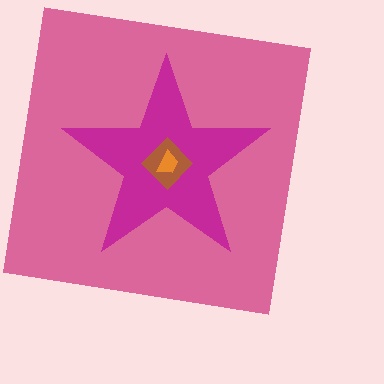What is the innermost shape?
The orange trapezoid.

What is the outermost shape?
The pink square.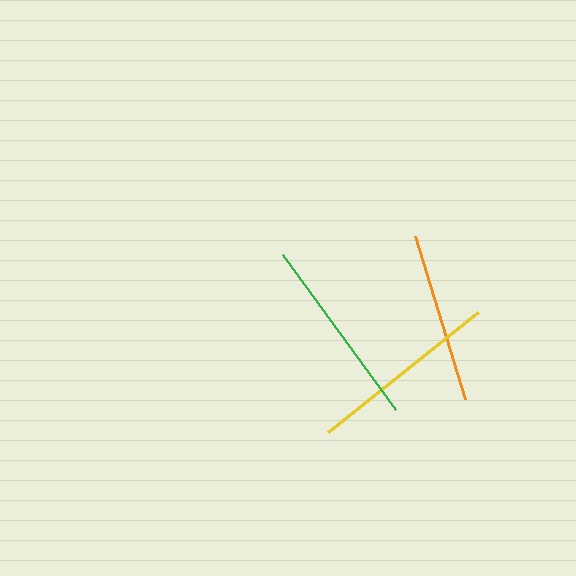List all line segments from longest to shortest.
From longest to shortest: yellow, green, orange.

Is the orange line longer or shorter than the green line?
The green line is longer than the orange line.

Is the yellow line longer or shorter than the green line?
The yellow line is longer than the green line.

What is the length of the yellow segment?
The yellow segment is approximately 192 pixels long.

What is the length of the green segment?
The green segment is approximately 192 pixels long.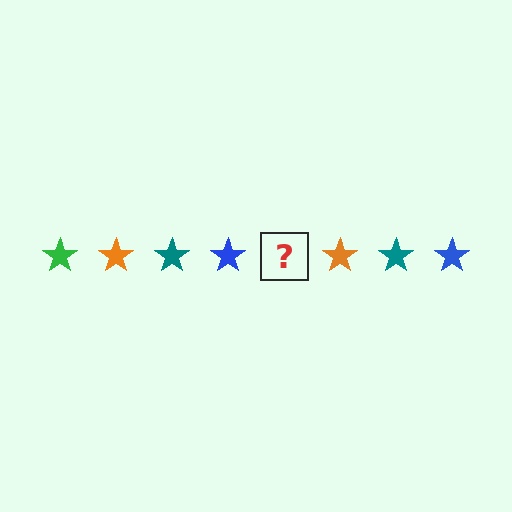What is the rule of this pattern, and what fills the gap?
The rule is that the pattern cycles through green, orange, teal, blue stars. The gap should be filled with a green star.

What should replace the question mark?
The question mark should be replaced with a green star.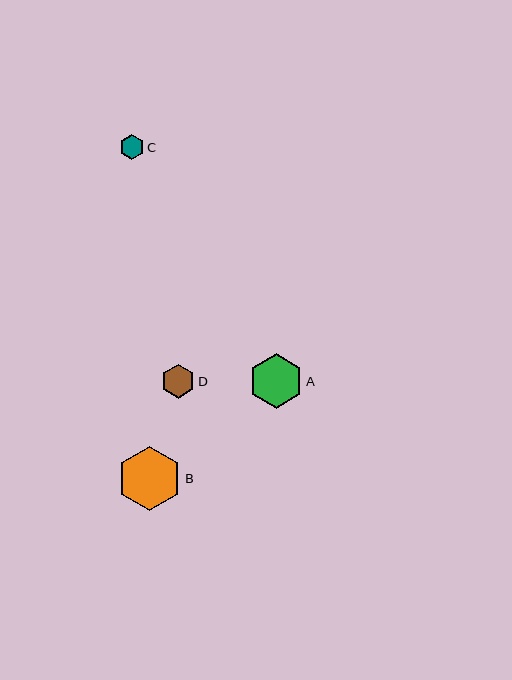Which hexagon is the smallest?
Hexagon C is the smallest with a size of approximately 25 pixels.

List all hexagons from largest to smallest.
From largest to smallest: B, A, D, C.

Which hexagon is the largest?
Hexagon B is the largest with a size of approximately 64 pixels.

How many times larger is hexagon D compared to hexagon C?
Hexagon D is approximately 1.4 times the size of hexagon C.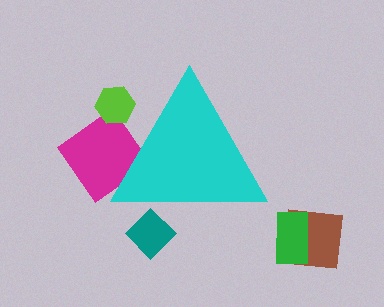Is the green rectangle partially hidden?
No, the green rectangle is fully visible.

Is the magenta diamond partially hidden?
Yes, the magenta diamond is partially hidden behind the cyan triangle.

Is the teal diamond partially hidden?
Yes, the teal diamond is partially hidden behind the cyan triangle.